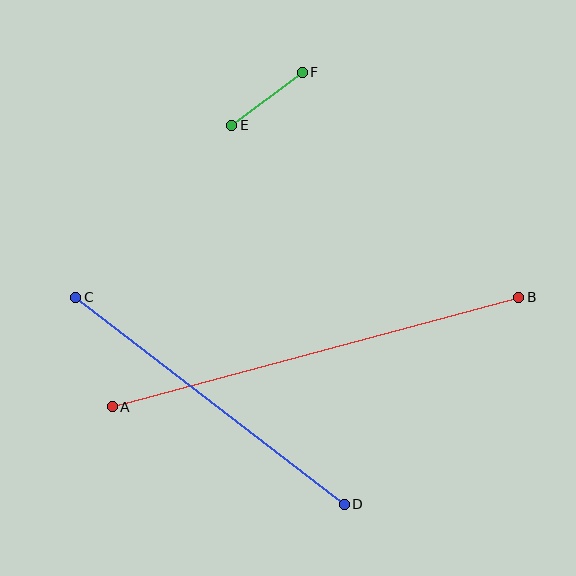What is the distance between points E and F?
The distance is approximately 88 pixels.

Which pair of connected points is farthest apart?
Points A and B are farthest apart.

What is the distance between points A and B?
The distance is approximately 421 pixels.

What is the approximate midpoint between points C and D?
The midpoint is at approximately (210, 401) pixels.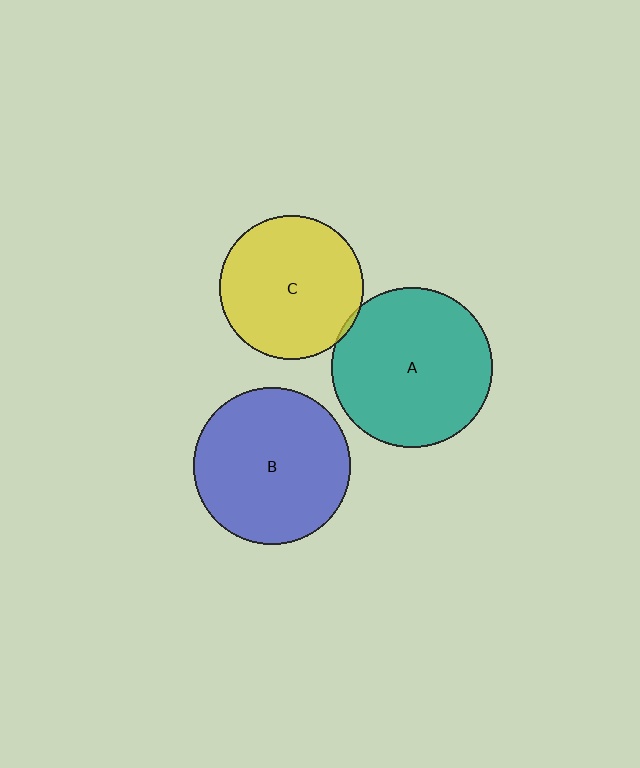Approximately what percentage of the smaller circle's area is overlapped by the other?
Approximately 5%.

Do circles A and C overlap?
Yes.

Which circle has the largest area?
Circle A (teal).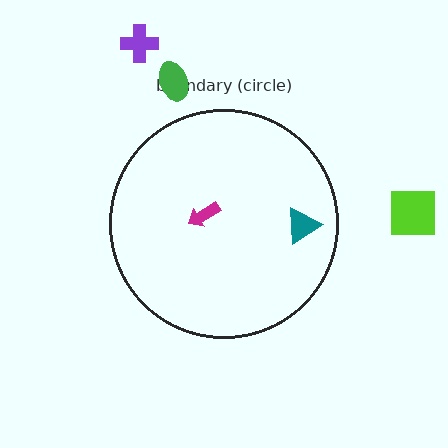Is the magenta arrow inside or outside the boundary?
Inside.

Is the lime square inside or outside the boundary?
Outside.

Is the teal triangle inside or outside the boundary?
Inside.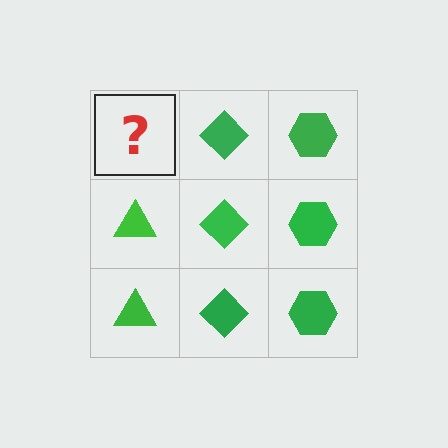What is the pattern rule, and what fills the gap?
The rule is that each column has a consistent shape. The gap should be filled with a green triangle.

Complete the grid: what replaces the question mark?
The question mark should be replaced with a green triangle.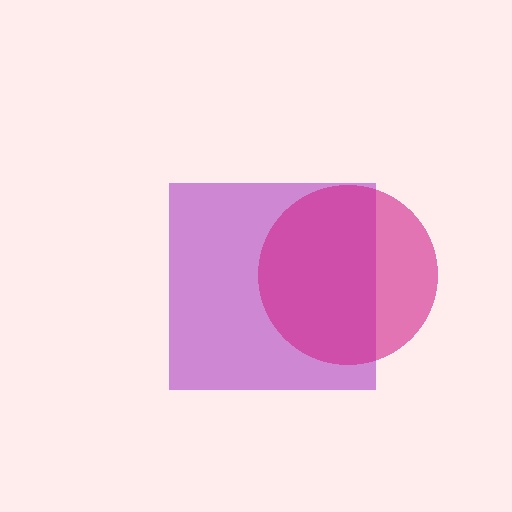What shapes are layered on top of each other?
The layered shapes are: a purple square, a magenta circle.